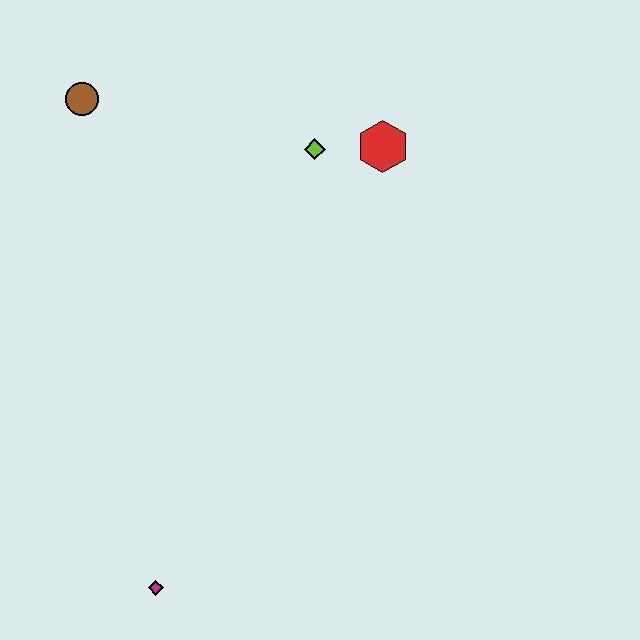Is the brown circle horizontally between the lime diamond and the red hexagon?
No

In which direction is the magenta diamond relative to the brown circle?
The magenta diamond is below the brown circle.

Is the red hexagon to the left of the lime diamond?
No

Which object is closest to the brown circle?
The lime diamond is closest to the brown circle.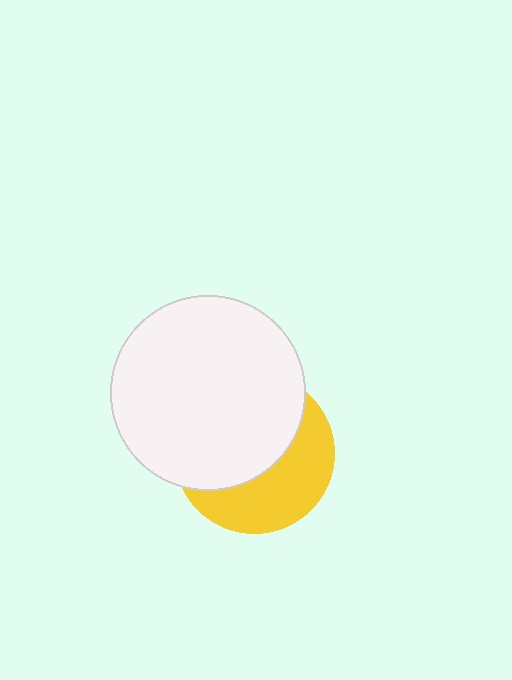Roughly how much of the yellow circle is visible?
A small part of it is visible (roughly 43%).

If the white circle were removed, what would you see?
You would see the complete yellow circle.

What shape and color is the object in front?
The object in front is a white circle.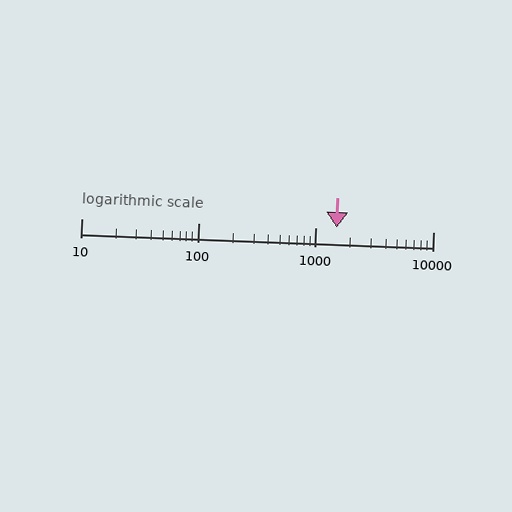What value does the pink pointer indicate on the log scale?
The pointer indicates approximately 1500.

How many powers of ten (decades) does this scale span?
The scale spans 3 decades, from 10 to 10000.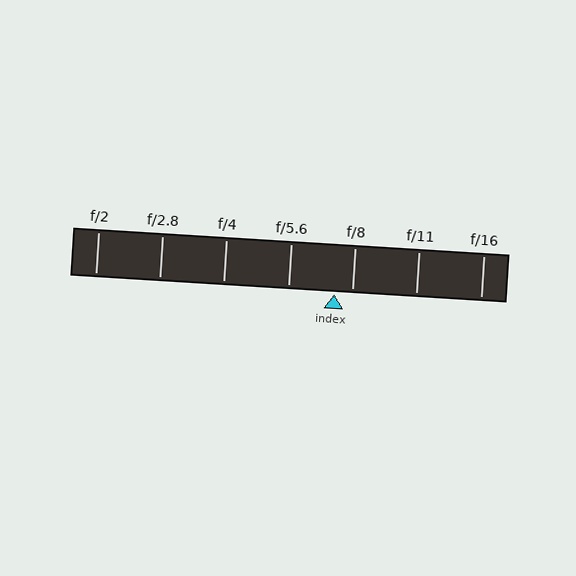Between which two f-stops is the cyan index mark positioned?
The index mark is between f/5.6 and f/8.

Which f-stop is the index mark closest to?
The index mark is closest to f/8.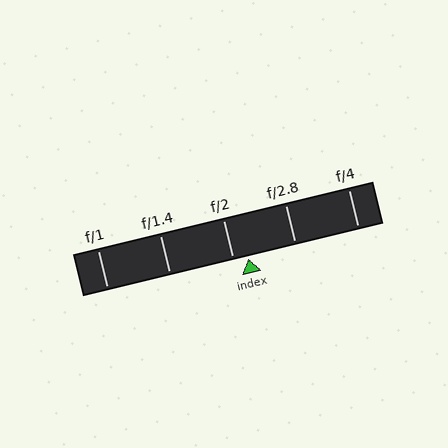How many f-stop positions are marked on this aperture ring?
There are 5 f-stop positions marked.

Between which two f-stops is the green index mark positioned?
The index mark is between f/2 and f/2.8.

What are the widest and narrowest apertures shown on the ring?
The widest aperture shown is f/1 and the narrowest is f/4.